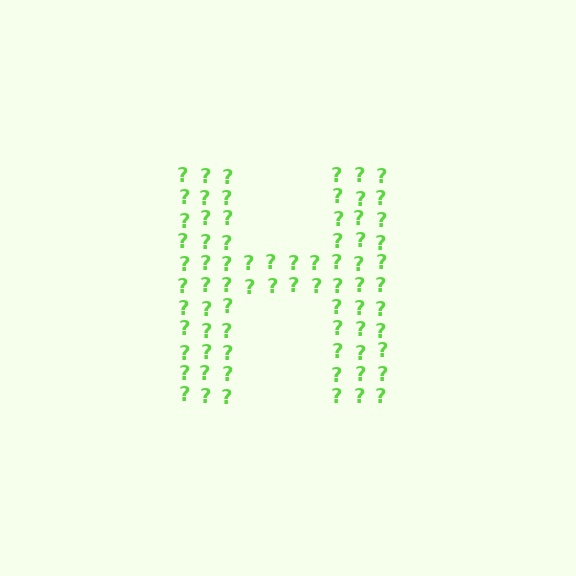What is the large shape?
The large shape is the letter H.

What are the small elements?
The small elements are question marks.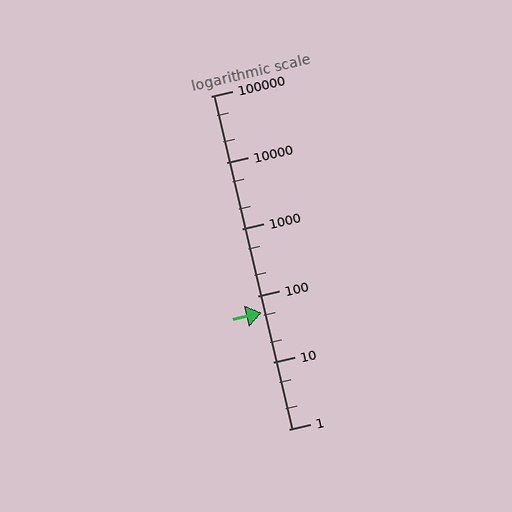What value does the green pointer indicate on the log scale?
The pointer indicates approximately 56.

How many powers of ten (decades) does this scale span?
The scale spans 5 decades, from 1 to 100000.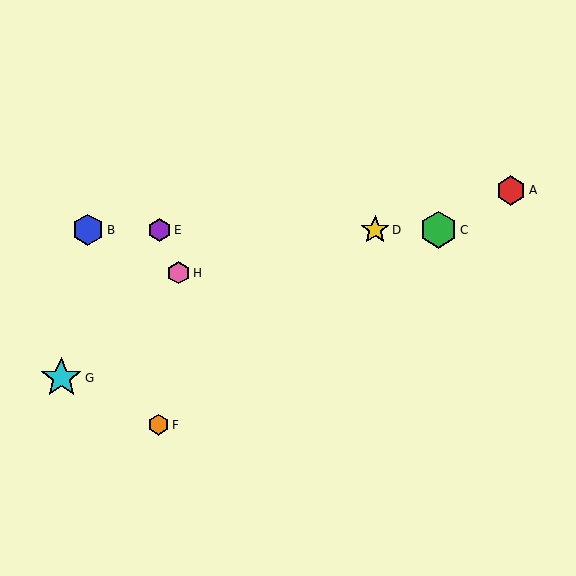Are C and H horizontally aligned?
No, C is at y≈230 and H is at y≈273.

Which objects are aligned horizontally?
Objects B, C, D, E are aligned horizontally.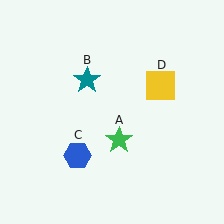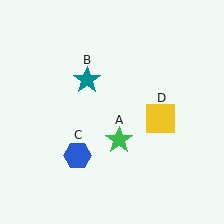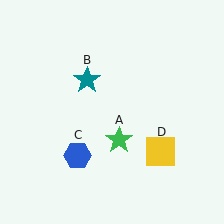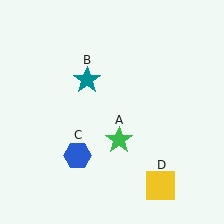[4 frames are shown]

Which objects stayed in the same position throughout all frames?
Green star (object A) and teal star (object B) and blue hexagon (object C) remained stationary.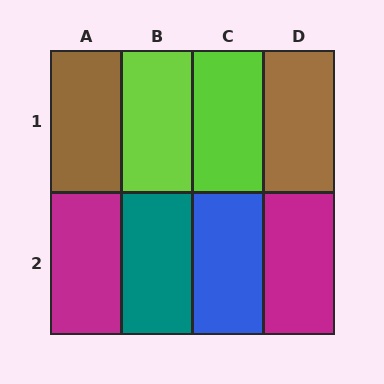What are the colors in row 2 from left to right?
Magenta, teal, blue, magenta.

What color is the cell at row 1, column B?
Lime.